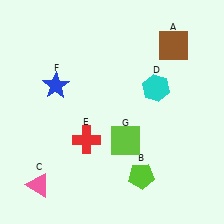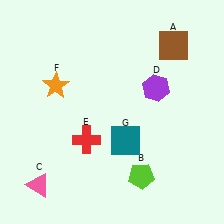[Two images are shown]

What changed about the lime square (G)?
In Image 1, G is lime. In Image 2, it changed to teal.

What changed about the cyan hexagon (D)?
In Image 1, D is cyan. In Image 2, it changed to purple.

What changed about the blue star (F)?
In Image 1, F is blue. In Image 2, it changed to orange.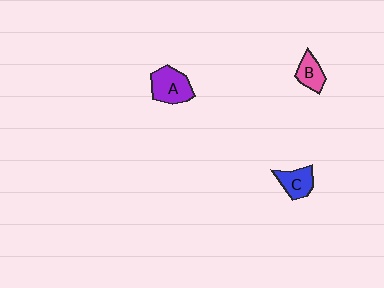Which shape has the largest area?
Shape A (purple).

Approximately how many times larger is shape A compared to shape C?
Approximately 1.4 times.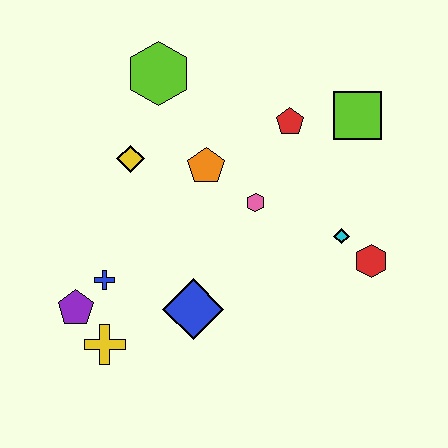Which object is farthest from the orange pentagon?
The yellow cross is farthest from the orange pentagon.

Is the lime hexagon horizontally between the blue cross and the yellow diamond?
No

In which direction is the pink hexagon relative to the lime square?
The pink hexagon is to the left of the lime square.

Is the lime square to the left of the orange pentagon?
No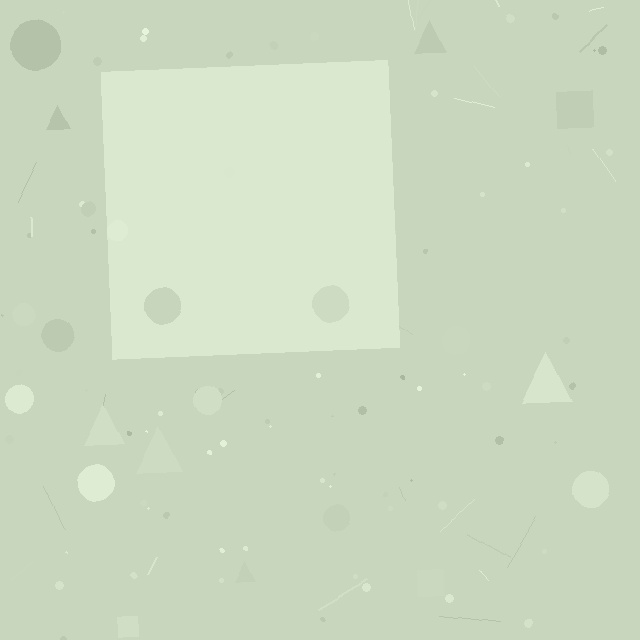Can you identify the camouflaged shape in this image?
The camouflaged shape is a square.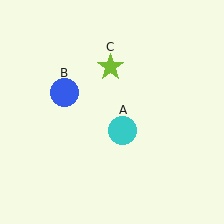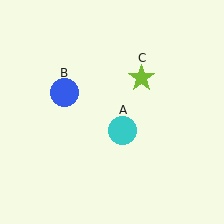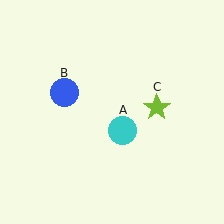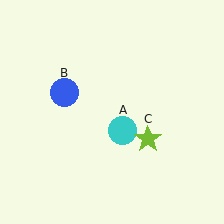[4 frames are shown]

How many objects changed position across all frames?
1 object changed position: lime star (object C).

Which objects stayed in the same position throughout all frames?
Cyan circle (object A) and blue circle (object B) remained stationary.